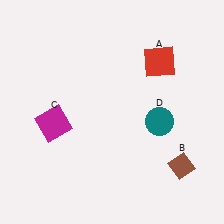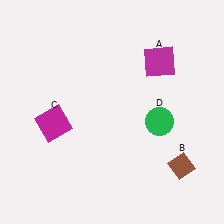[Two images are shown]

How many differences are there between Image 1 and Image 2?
There are 2 differences between the two images.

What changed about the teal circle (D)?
In Image 1, D is teal. In Image 2, it changed to green.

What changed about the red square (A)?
In Image 1, A is red. In Image 2, it changed to magenta.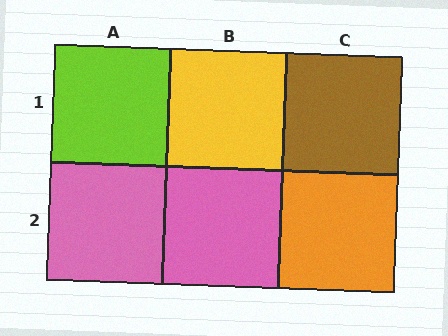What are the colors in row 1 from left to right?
Lime, yellow, brown.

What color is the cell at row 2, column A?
Pink.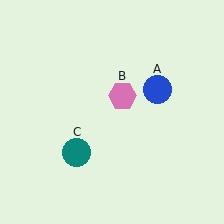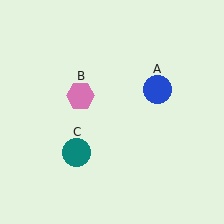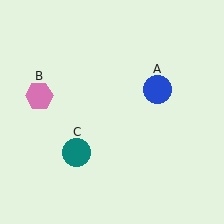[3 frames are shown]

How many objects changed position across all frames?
1 object changed position: pink hexagon (object B).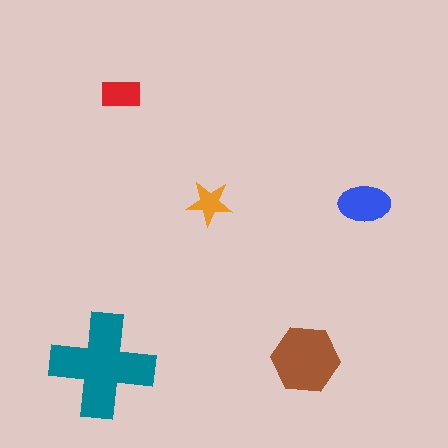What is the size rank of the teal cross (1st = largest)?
1st.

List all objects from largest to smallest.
The teal cross, the brown hexagon, the blue ellipse, the red rectangle, the orange star.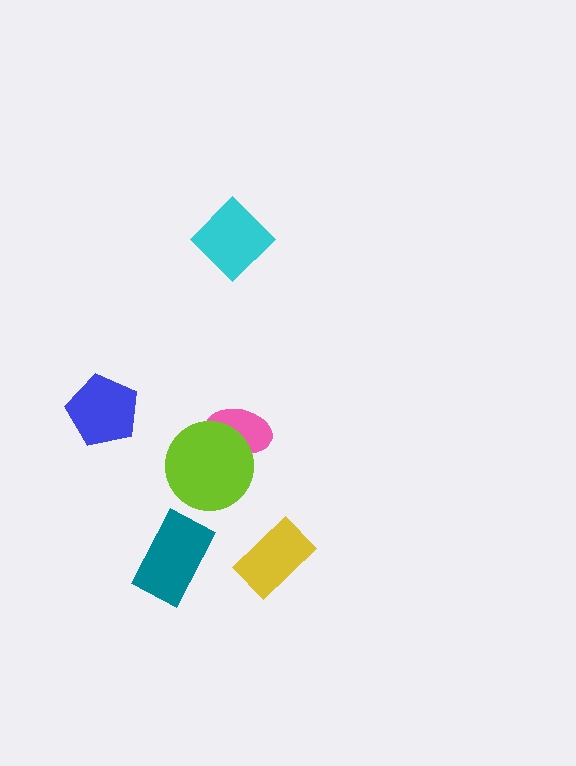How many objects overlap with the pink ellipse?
1 object overlaps with the pink ellipse.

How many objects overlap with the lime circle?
1 object overlaps with the lime circle.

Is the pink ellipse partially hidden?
Yes, it is partially covered by another shape.